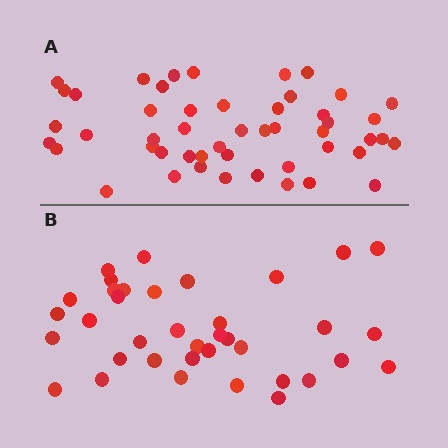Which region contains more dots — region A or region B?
Region A (the top region) has more dots.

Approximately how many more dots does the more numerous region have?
Region A has roughly 12 or so more dots than region B.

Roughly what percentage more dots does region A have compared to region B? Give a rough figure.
About 30% more.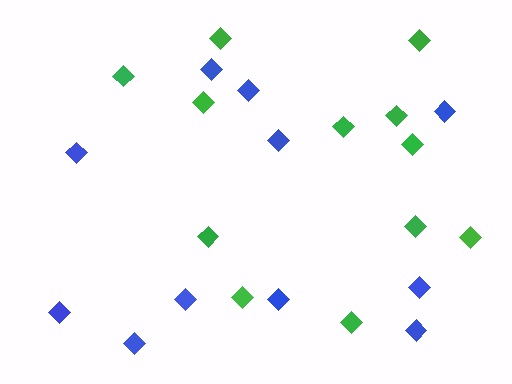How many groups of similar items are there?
There are 2 groups: one group of blue diamonds (11) and one group of green diamonds (12).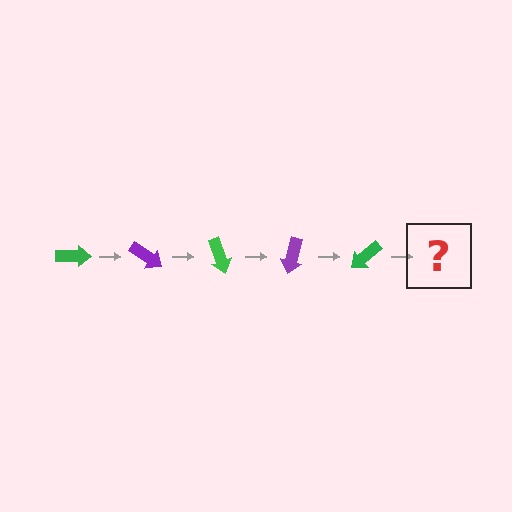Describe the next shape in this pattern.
It should be a purple arrow, rotated 175 degrees from the start.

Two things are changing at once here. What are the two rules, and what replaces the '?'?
The two rules are that it rotates 35 degrees each step and the color cycles through green and purple. The '?' should be a purple arrow, rotated 175 degrees from the start.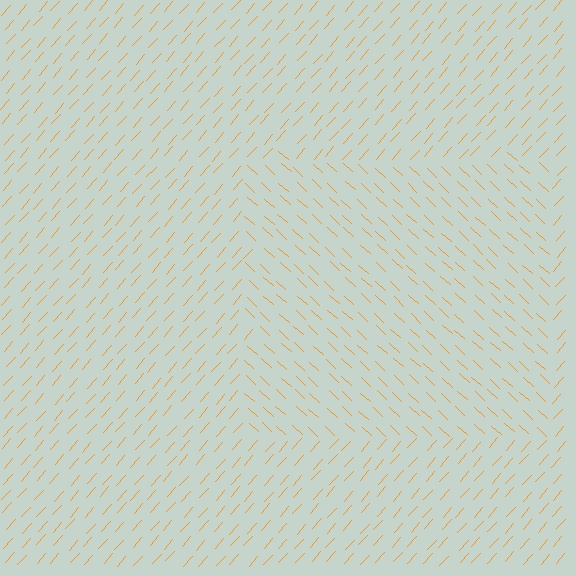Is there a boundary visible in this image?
Yes, there is a texture boundary formed by a change in line orientation.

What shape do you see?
I see a rectangle.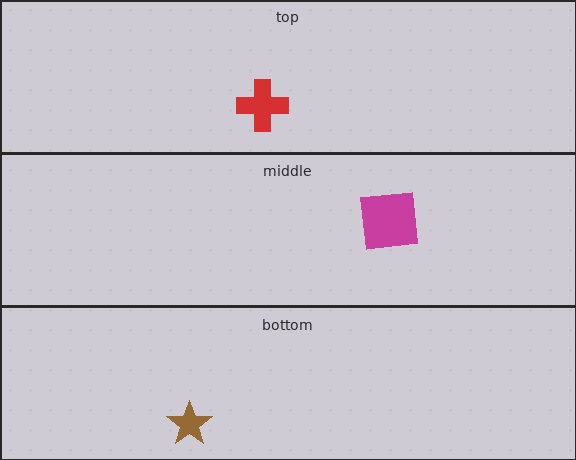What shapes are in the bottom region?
The brown star.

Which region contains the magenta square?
The middle region.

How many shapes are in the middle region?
1.